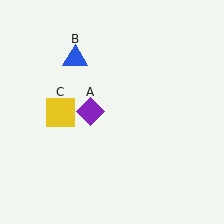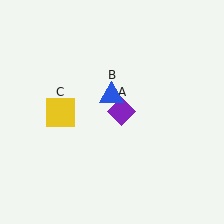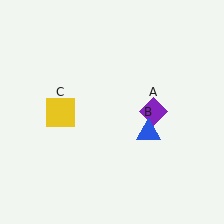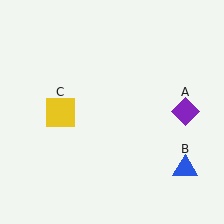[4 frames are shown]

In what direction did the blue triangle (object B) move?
The blue triangle (object B) moved down and to the right.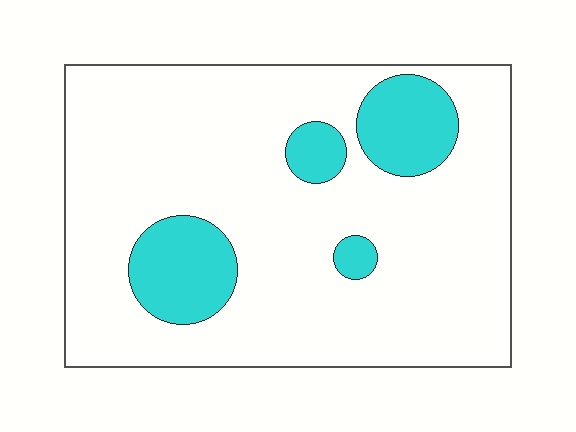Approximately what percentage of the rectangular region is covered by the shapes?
Approximately 15%.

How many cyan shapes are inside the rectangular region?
4.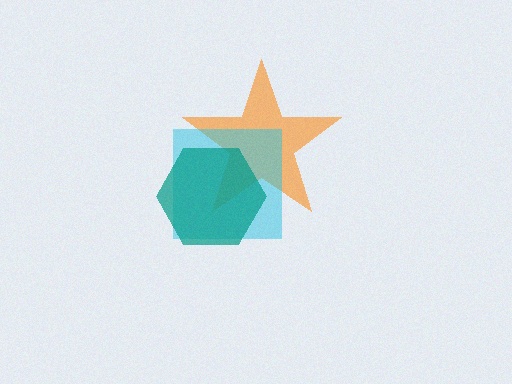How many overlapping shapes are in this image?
There are 3 overlapping shapes in the image.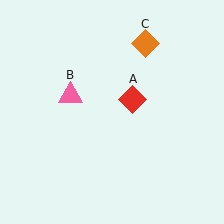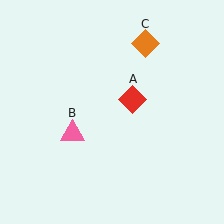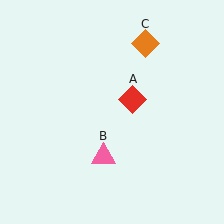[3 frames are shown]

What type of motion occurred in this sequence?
The pink triangle (object B) rotated counterclockwise around the center of the scene.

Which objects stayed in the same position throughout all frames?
Red diamond (object A) and orange diamond (object C) remained stationary.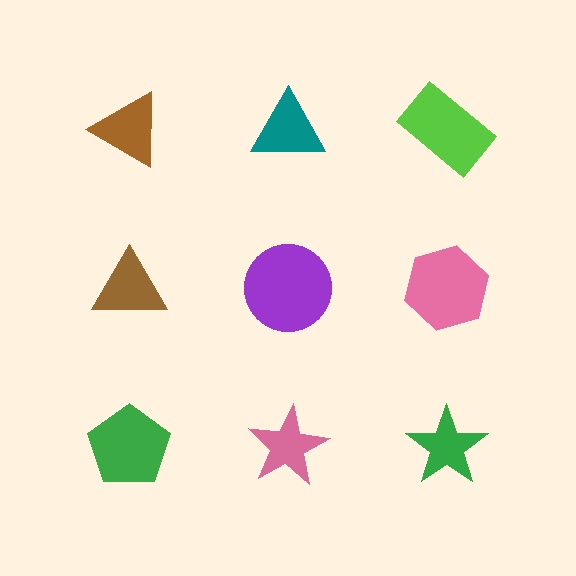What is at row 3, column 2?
A pink star.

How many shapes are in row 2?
3 shapes.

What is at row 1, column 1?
A brown triangle.